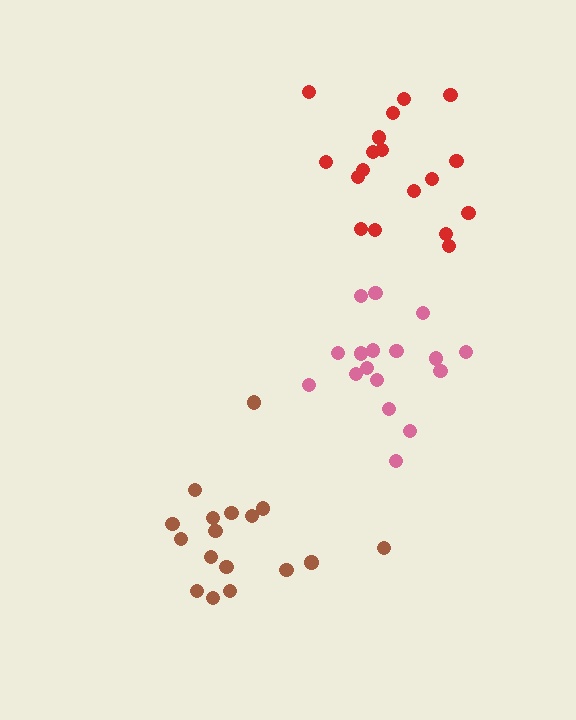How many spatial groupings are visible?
There are 3 spatial groupings.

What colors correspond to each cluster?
The clusters are colored: red, pink, brown.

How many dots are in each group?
Group 1: 18 dots, Group 2: 17 dots, Group 3: 17 dots (52 total).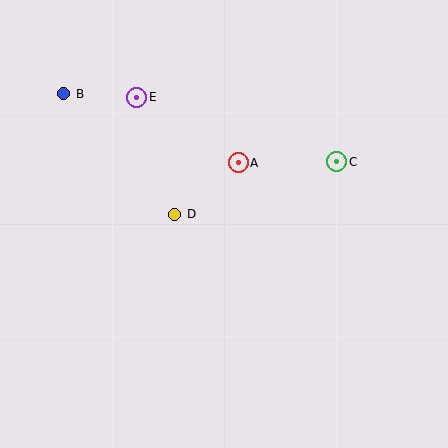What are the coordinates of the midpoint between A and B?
The midpoint between A and B is at (151, 128).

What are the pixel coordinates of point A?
Point A is at (238, 163).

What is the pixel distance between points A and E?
The distance between A and E is 121 pixels.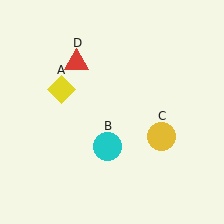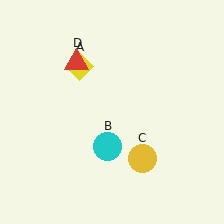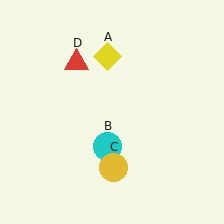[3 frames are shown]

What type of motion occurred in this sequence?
The yellow diamond (object A), yellow circle (object C) rotated clockwise around the center of the scene.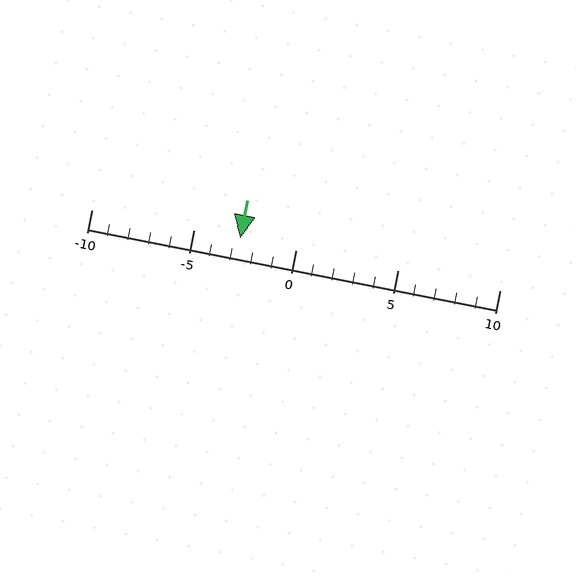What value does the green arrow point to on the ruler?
The green arrow points to approximately -3.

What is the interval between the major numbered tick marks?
The major tick marks are spaced 5 units apart.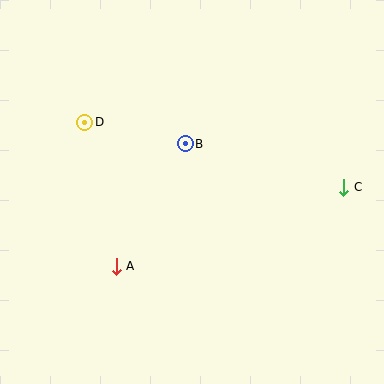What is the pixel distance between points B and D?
The distance between B and D is 103 pixels.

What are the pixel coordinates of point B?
Point B is at (185, 144).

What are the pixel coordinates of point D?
Point D is at (85, 122).